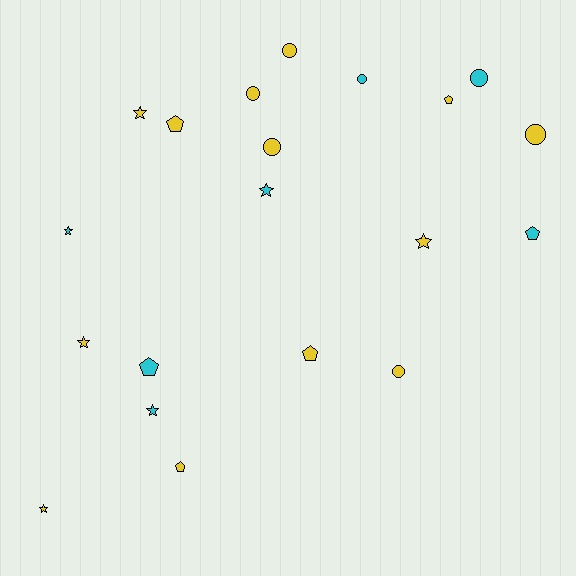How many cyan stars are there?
There are 3 cyan stars.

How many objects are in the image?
There are 20 objects.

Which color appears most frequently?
Yellow, with 13 objects.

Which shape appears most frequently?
Circle, with 7 objects.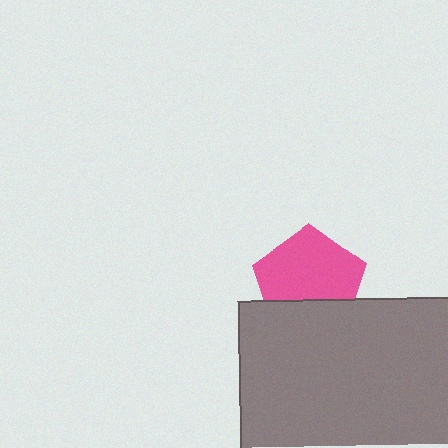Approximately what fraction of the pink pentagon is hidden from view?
Roughly 30% of the pink pentagon is hidden behind the gray rectangle.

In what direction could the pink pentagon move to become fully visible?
The pink pentagon could move up. That would shift it out from behind the gray rectangle entirely.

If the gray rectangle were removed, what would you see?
You would see the complete pink pentagon.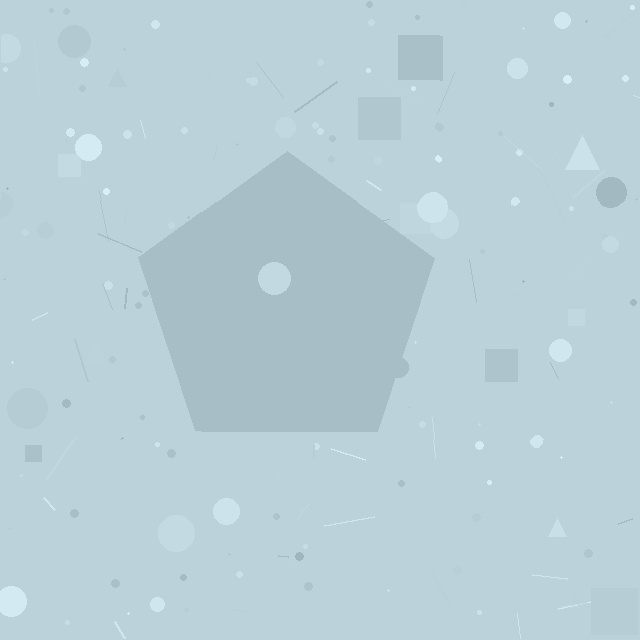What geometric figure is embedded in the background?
A pentagon is embedded in the background.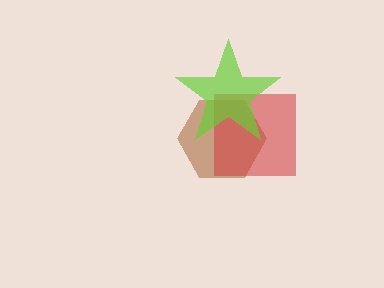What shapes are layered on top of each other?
The layered shapes are: a brown hexagon, a red square, a lime star.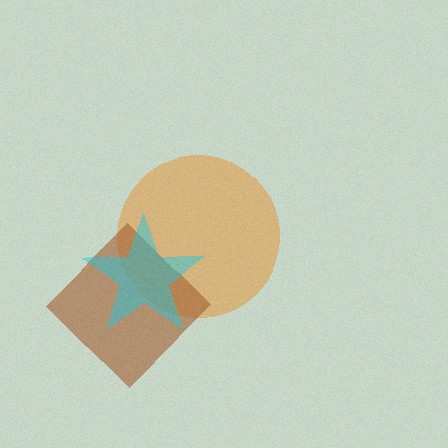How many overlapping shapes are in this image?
There are 3 overlapping shapes in the image.